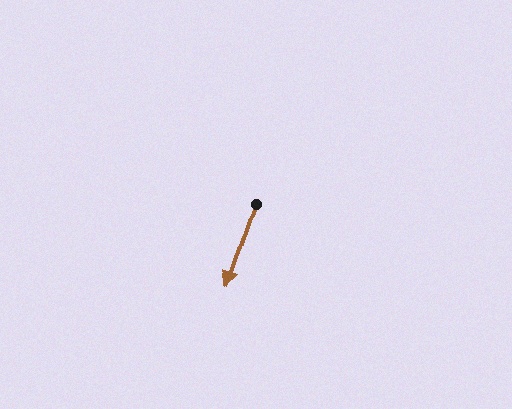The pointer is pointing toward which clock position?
Roughly 7 o'clock.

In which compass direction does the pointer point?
South.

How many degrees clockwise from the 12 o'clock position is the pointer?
Approximately 199 degrees.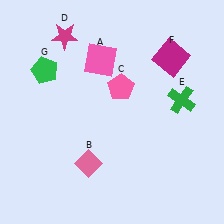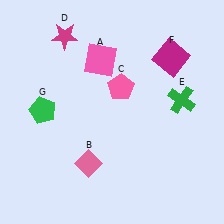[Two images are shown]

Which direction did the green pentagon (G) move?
The green pentagon (G) moved down.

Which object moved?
The green pentagon (G) moved down.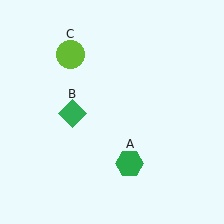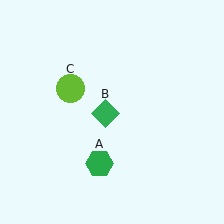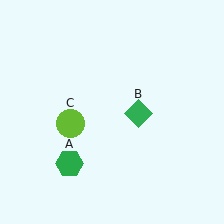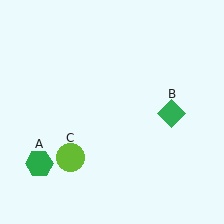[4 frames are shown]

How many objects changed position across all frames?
3 objects changed position: green hexagon (object A), green diamond (object B), lime circle (object C).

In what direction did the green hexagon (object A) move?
The green hexagon (object A) moved left.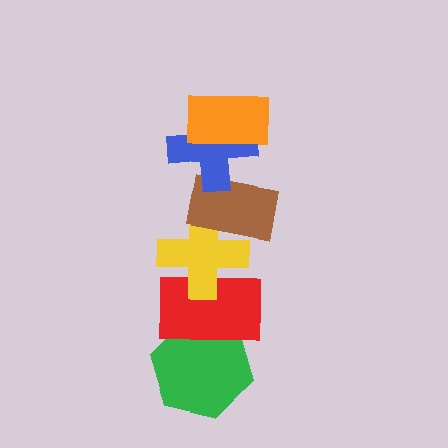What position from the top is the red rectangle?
The red rectangle is 5th from the top.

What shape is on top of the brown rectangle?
The blue cross is on top of the brown rectangle.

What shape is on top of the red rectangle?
The yellow cross is on top of the red rectangle.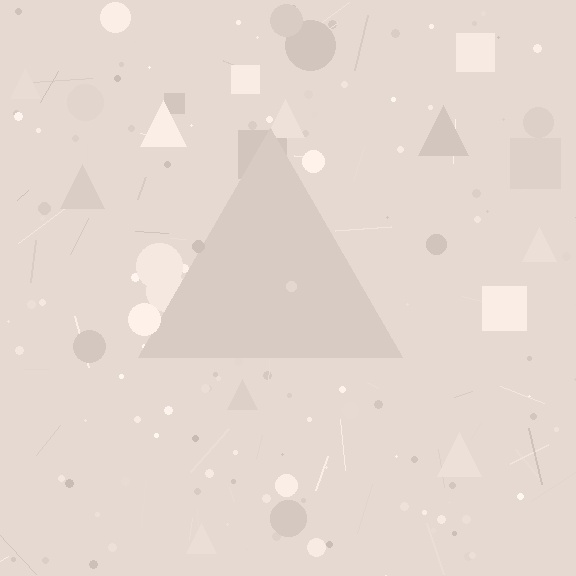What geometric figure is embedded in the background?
A triangle is embedded in the background.